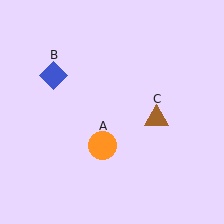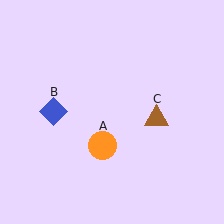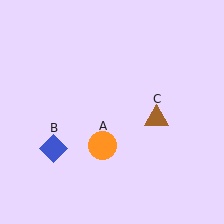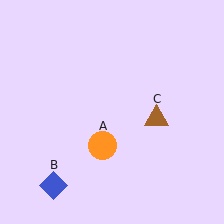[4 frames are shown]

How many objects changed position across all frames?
1 object changed position: blue diamond (object B).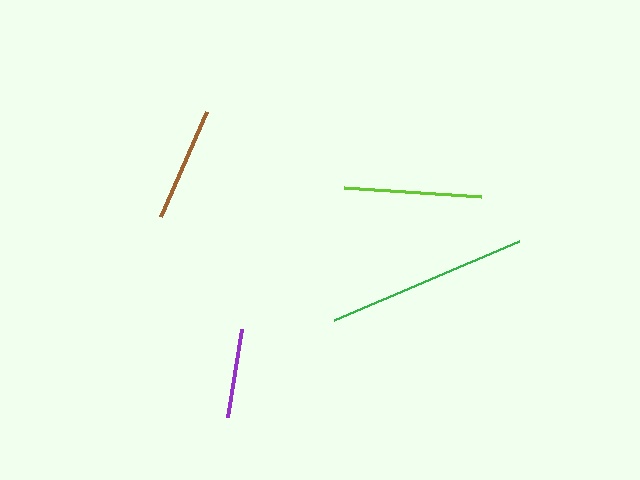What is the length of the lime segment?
The lime segment is approximately 137 pixels long.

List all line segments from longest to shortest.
From longest to shortest: green, lime, brown, purple.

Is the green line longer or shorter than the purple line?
The green line is longer than the purple line.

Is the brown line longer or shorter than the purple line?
The brown line is longer than the purple line.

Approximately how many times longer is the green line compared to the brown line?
The green line is approximately 1.8 times the length of the brown line.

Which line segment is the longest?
The green line is the longest at approximately 202 pixels.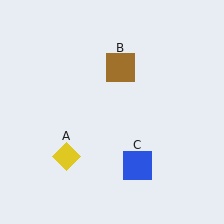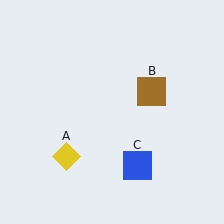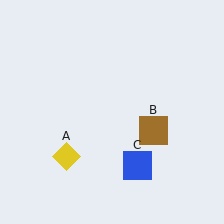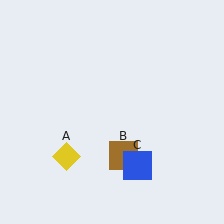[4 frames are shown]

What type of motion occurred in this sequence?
The brown square (object B) rotated clockwise around the center of the scene.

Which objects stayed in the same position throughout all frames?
Yellow diamond (object A) and blue square (object C) remained stationary.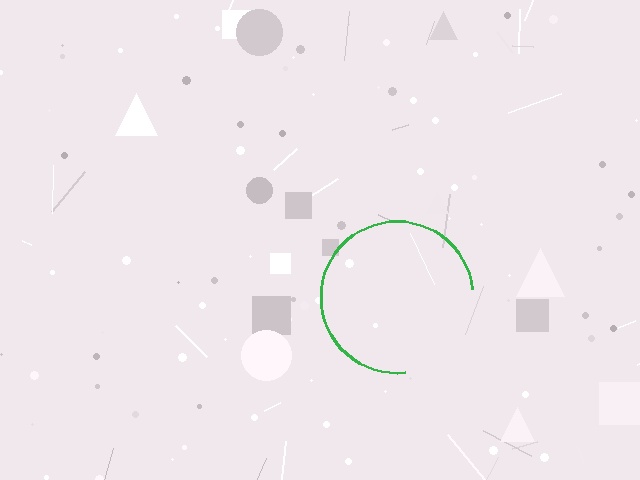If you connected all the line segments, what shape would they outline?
They would outline a circle.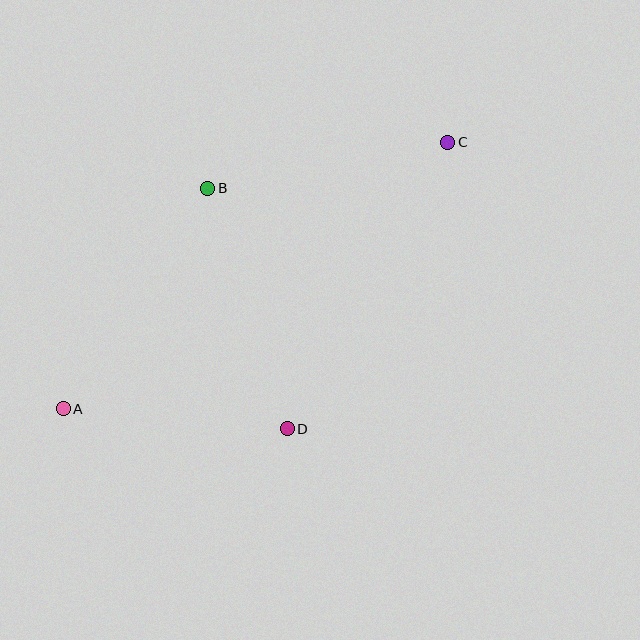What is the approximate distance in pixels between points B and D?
The distance between B and D is approximately 253 pixels.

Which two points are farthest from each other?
Points A and C are farthest from each other.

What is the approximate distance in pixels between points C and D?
The distance between C and D is approximately 328 pixels.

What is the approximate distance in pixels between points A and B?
The distance between A and B is approximately 263 pixels.